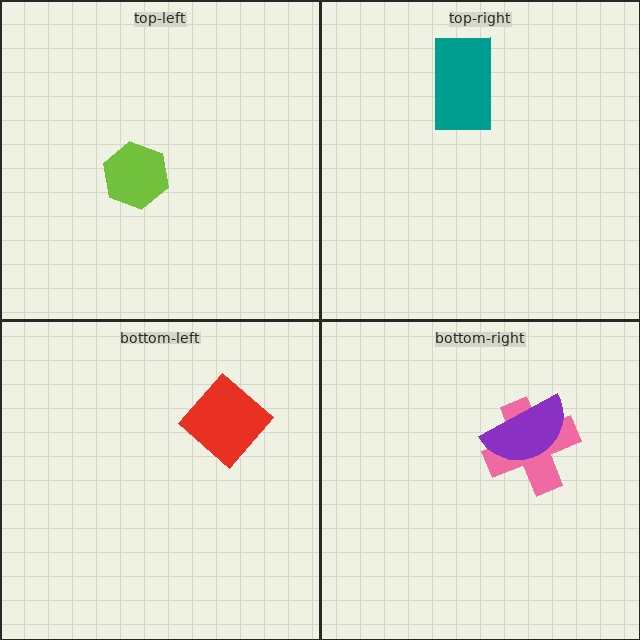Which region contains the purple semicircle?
The bottom-right region.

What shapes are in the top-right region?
The teal rectangle.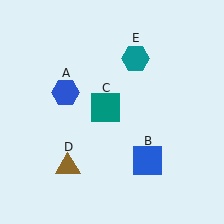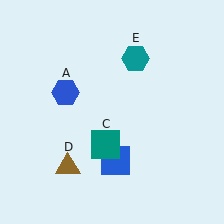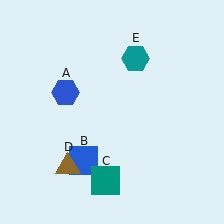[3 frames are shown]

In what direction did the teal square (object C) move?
The teal square (object C) moved down.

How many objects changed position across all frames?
2 objects changed position: blue square (object B), teal square (object C).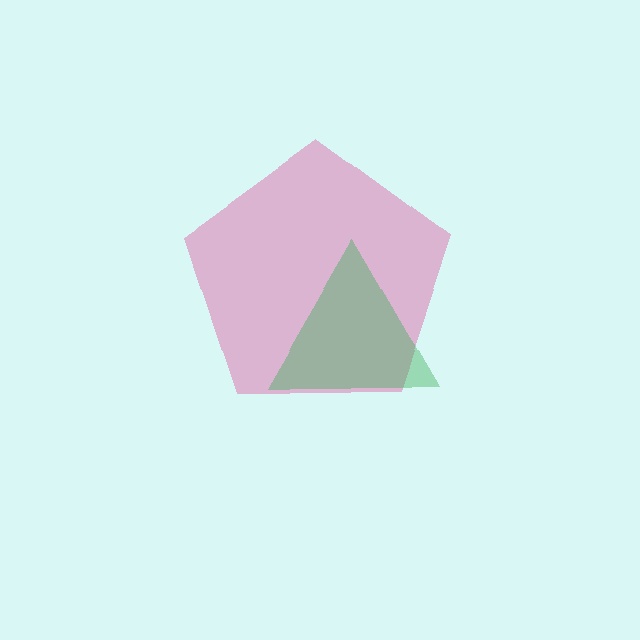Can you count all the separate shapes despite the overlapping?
Yes, there are 2 separate shapes.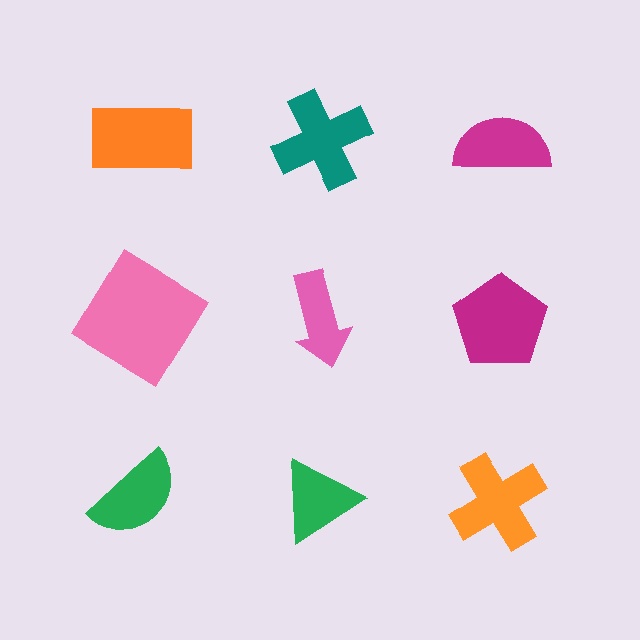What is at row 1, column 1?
An orange rectangle.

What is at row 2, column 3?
A magenta pentagon.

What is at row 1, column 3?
A magenta semicircle.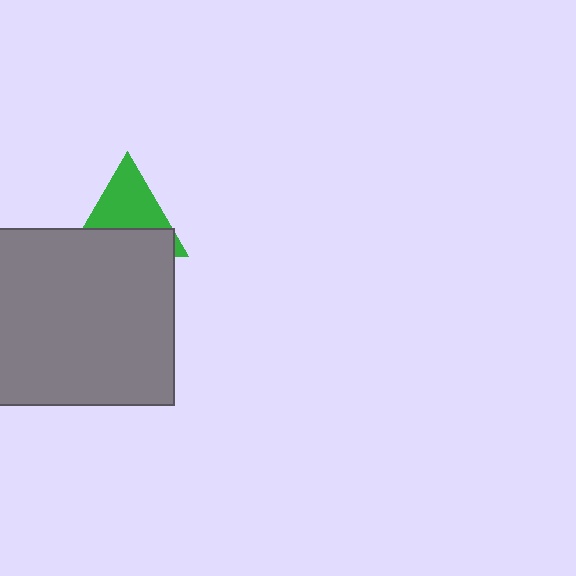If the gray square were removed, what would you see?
You would see the complete green triangle.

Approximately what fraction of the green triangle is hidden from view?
Roughly 46% of the green triangle is hidden behind the gray square.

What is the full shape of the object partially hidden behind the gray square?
The partially hidden object is a green triangle.